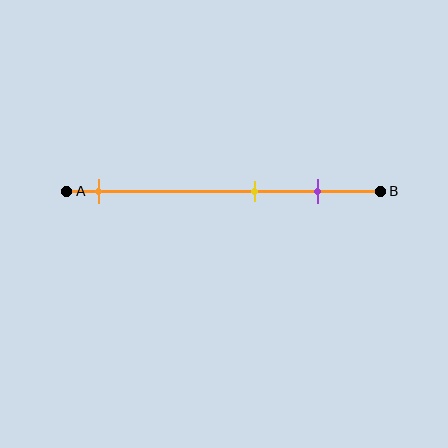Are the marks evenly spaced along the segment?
No, the marks are not evenly spaced.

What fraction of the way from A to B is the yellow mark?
The yellow mark is approximately 60% (0.6) of the way from A to B.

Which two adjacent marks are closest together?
The yellow and purple marks are the closest adjacent pair.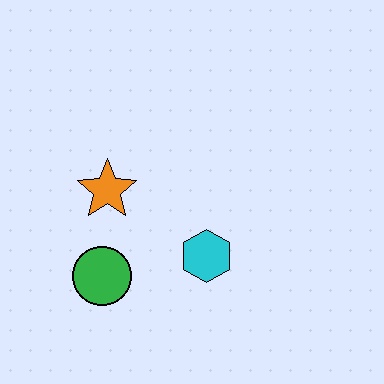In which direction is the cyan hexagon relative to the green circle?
The cyan hexagon is to the right of the green circle.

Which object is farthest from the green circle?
The cyan hexagon is farthest from the green circle.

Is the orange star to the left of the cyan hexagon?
Yes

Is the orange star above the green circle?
Yes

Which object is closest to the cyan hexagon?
The green circle is closest to the cyan hexagon.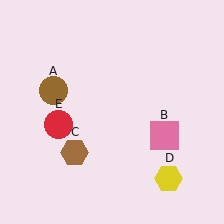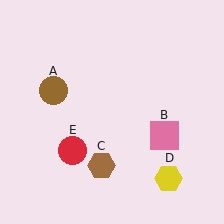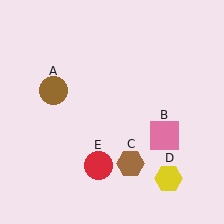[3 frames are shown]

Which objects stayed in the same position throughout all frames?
Brown circle (object A) and pink square (object B) and yellow hexagon (object D) remained stationary.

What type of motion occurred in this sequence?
The brown hexagon (object C), red circle (object E) rotated counterclockwise around the center of the scene.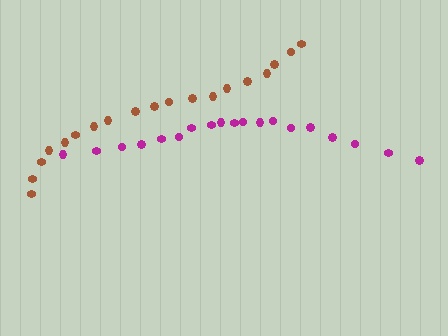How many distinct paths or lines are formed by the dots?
There are 2 distinct paths.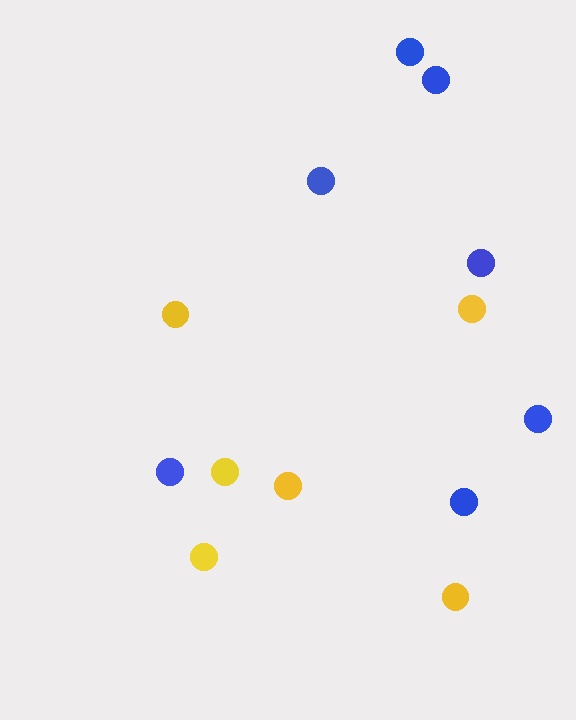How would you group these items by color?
There are 2 groups: one group of yellow circles (6) and one group of blue circles (7).